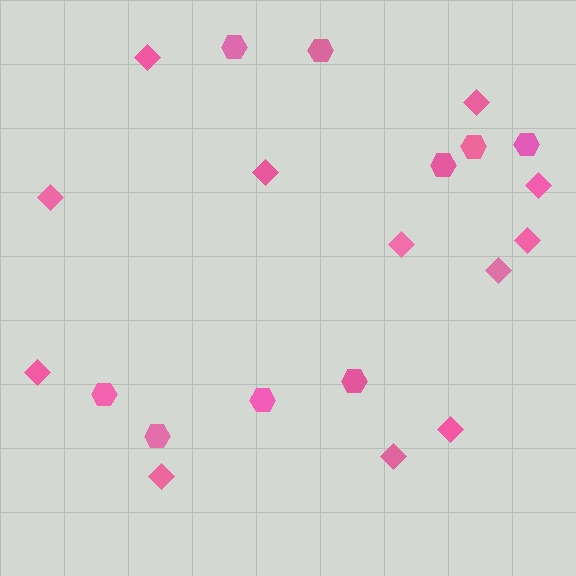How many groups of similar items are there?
There are 2 groups: one group of hexagons (9) and one group of diamonds (12).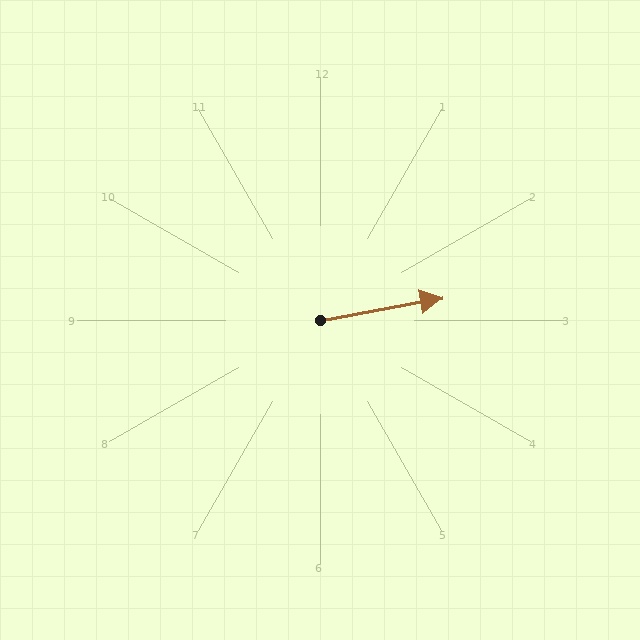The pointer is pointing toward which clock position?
Roughly 3 o'clock.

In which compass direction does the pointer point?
East.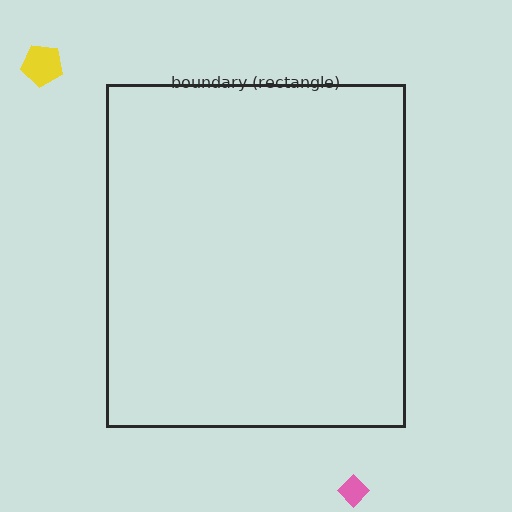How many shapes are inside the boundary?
0 inside, 2 outside.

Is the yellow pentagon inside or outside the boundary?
Outside.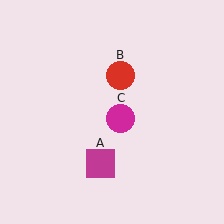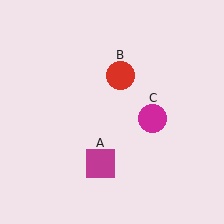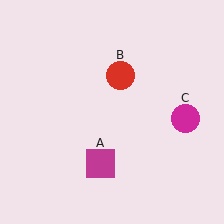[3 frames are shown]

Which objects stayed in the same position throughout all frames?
Magenta square (object A) and red circle (object B) remained stationary.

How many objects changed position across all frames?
1 object changed position: magenta circle (object C).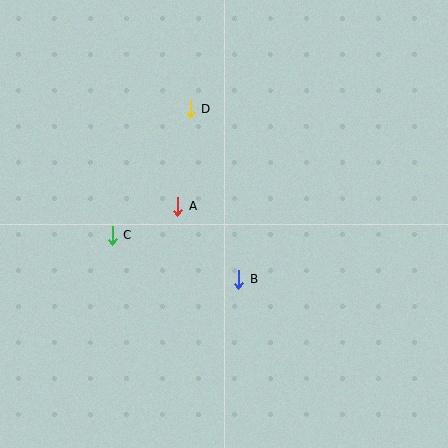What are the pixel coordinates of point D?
Point D is at (190, 109).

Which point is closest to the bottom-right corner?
Point B is closest to the bottom-right corner.